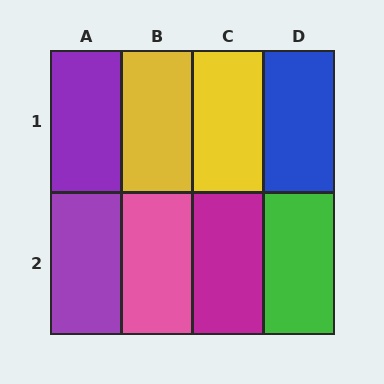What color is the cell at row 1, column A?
Purple.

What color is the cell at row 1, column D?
Blue.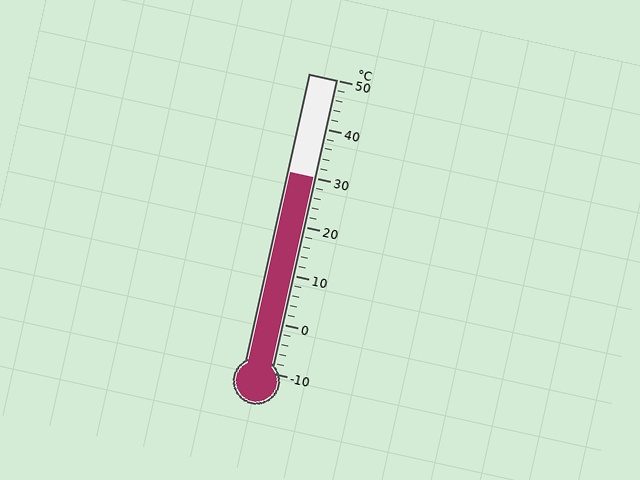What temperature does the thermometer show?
The thermometer shows approximately 30°C.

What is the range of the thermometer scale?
The thermometer scale ranges from -10°C to 50°C.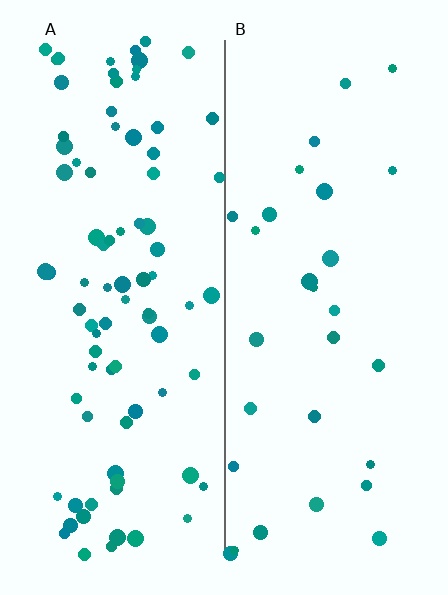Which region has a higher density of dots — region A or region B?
A (the left).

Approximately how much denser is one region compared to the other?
Approximately 2.9× — region A over region B.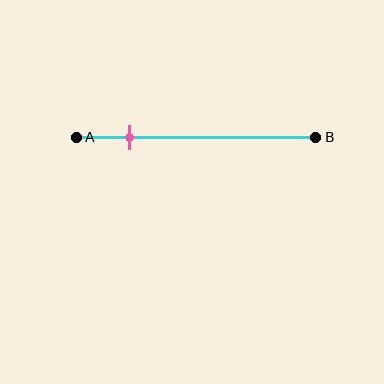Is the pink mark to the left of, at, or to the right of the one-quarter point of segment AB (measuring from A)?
The pink mark is approximately at the one-quarter point of segment AB.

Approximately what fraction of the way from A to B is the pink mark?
The pink mark is approximately 20% of the way from A to B.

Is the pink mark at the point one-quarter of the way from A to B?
Yes, the mark is approximately at the one-quarter point.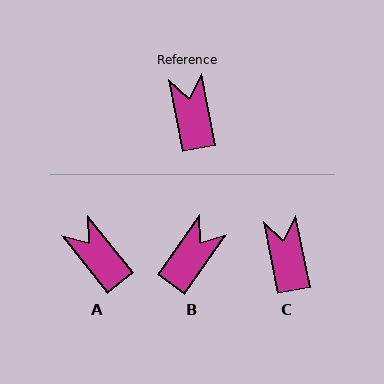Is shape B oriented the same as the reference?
No, it is off by about 47 degrees.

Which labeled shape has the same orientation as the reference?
C.